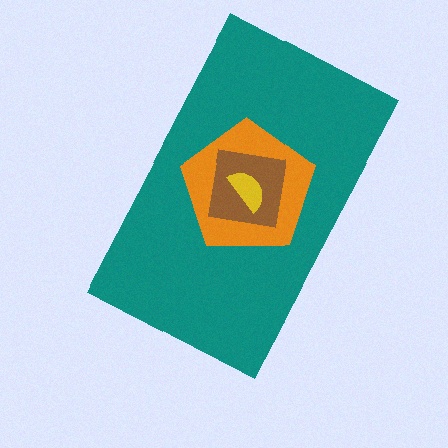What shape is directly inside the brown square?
The yellow semicircle.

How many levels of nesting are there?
4.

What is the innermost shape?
The yellow semicircle.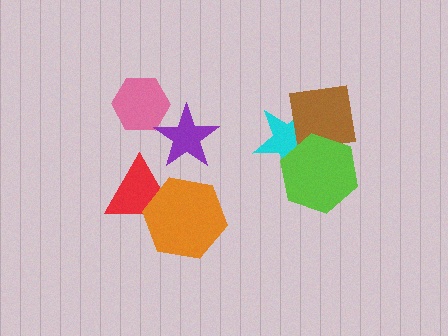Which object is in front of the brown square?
The lime hexagon is in front of the brown square.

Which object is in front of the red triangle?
The orange hexagon is in front of the red triangle.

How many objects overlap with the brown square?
2 objects overlap with the brown square.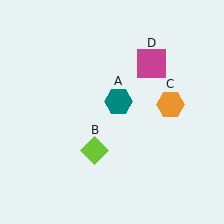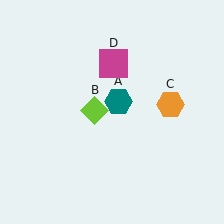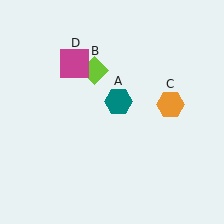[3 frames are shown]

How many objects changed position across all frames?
2 objects changed position: lime diamond (object B), magenta square (object D).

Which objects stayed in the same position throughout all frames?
Teal hexagon (object A) and orange hexagon (object C) remained stationary.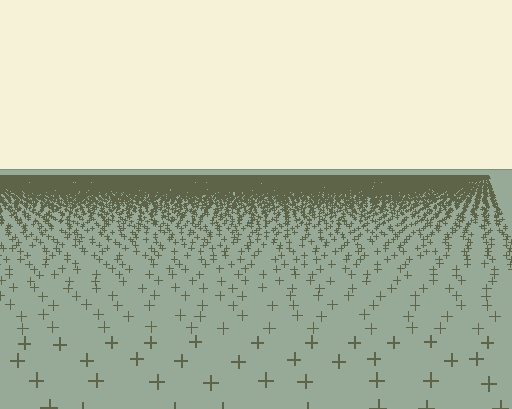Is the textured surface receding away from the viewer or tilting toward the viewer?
The surface is receding away from the viewer. Texture elements get smaller and denser toward the top.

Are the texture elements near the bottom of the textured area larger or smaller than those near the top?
Larger. Near the bottom, elements are closer to the viewer and appear at a bigger on-screen size.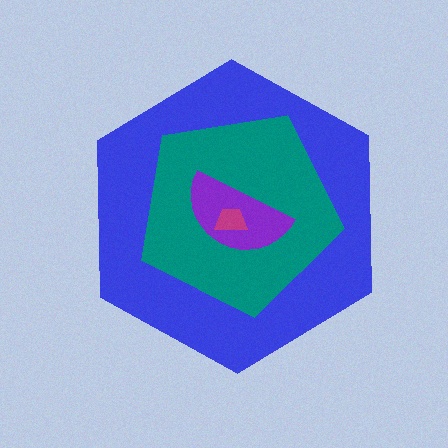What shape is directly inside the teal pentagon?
The purple semicircle.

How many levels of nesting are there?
4.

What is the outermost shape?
The blue hexagon.